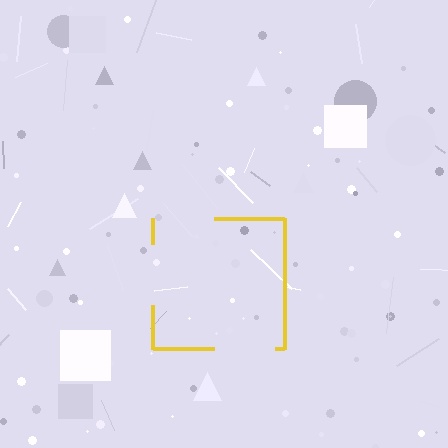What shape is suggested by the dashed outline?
The dashed outline suggests a square.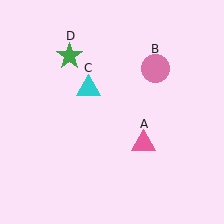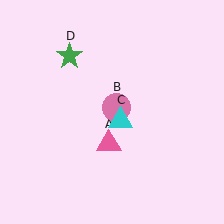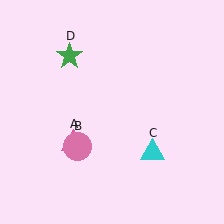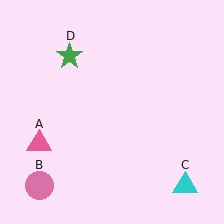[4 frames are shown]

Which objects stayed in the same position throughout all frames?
Green star (object D) remained stationary.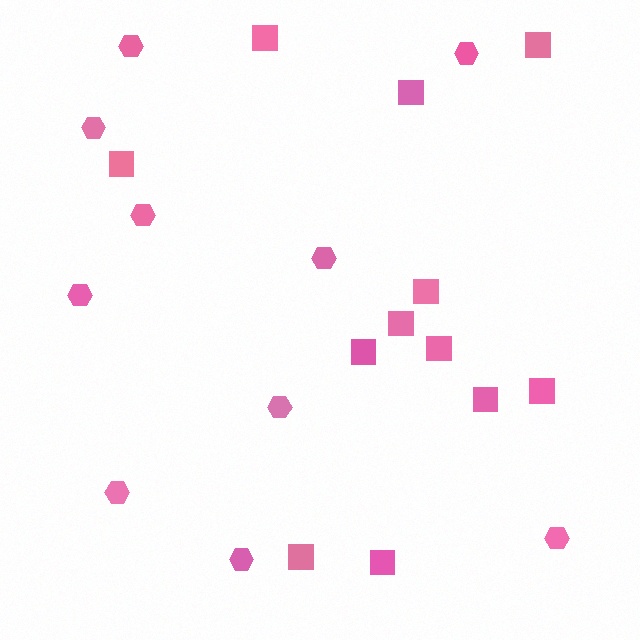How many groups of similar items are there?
There are 2 groups: one group of squares (12) and one group of hexagons (10).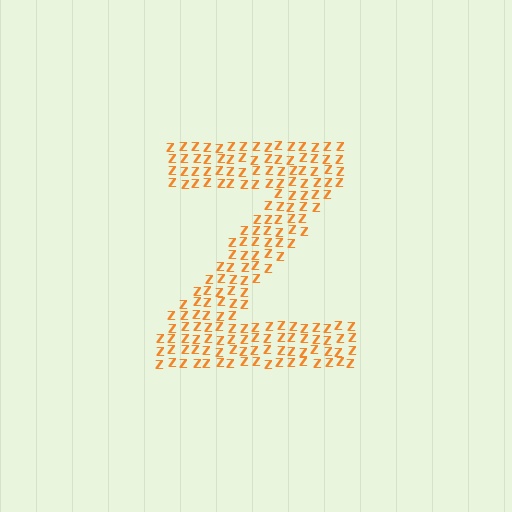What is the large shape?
The large shape is the letter Z.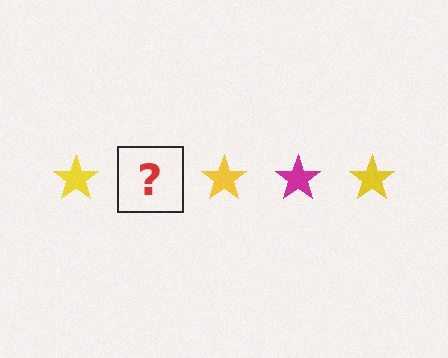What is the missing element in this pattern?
The missing element is a magenta star.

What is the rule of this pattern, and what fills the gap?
The rule is that the pattern cycles through yellow, magenta stars. The gap should be filled with a magenta star.